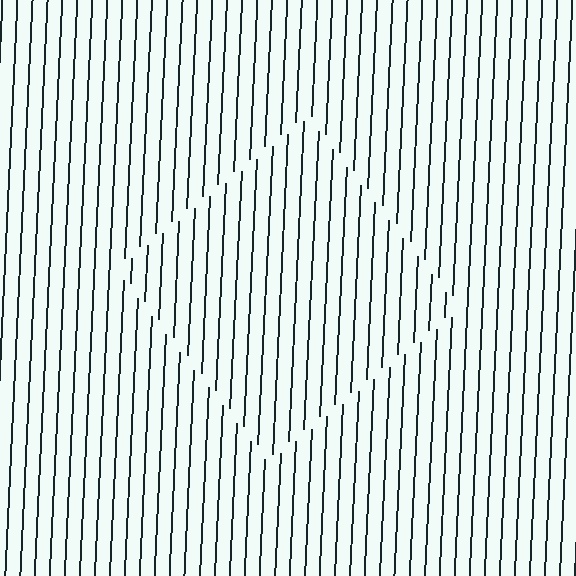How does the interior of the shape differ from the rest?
The interior of the shape contains the same grating, shifted by half a period — the contour is defined by the phase discontinuity where line-ends from the inner and outer gratings abut.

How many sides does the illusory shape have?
4 sides — the line-ends trace a square.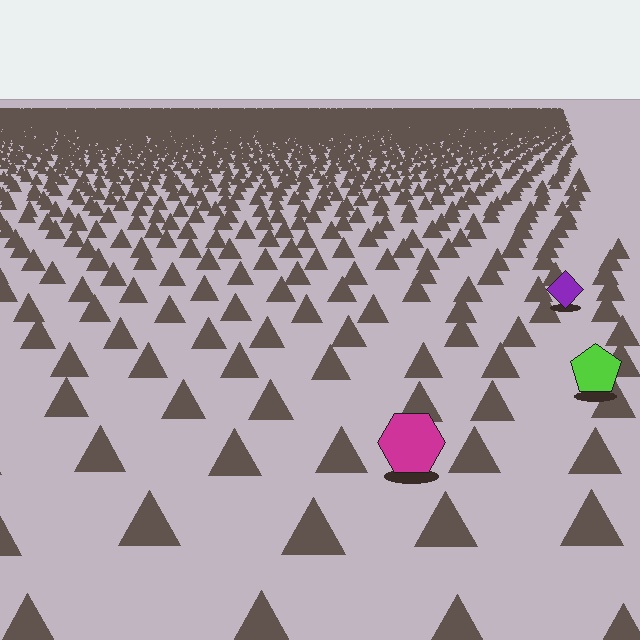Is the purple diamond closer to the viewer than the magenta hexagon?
No. The magenta hexagon is closer — you can tell from the texture gradient: the ground texture is coarser near it.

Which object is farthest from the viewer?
The purple diamond is farthest from the viewer. It appears smaller and the ground texture around it is denser.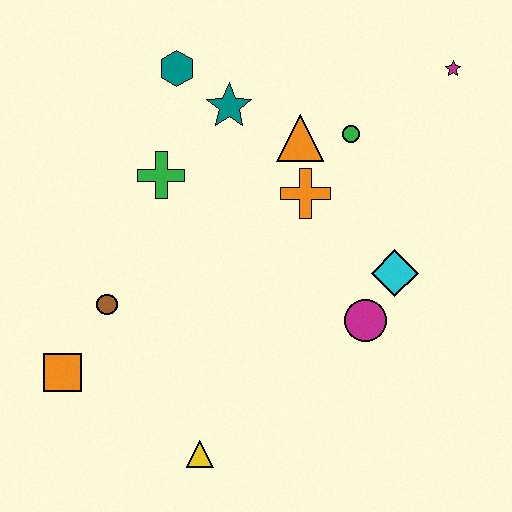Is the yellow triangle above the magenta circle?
No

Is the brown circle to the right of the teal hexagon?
No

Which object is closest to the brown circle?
The orange square is closest to the brown circle.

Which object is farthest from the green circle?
The orange square is farthest from the green circle.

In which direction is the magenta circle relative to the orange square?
The magenta circle is to the right of the orange square.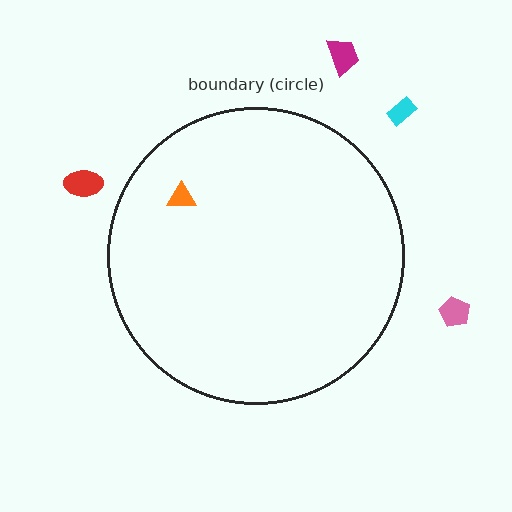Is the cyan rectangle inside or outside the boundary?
Outside.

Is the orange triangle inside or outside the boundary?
Inside.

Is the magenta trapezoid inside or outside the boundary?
Outside.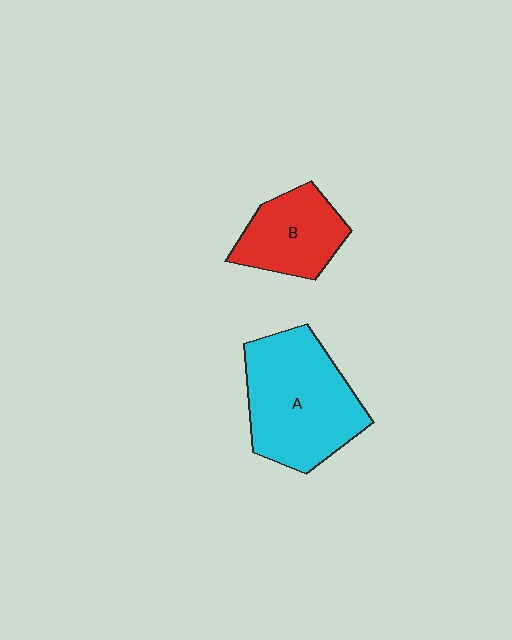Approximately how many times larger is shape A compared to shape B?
Approximately 1.7 times.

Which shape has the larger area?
Shape A (cyan).